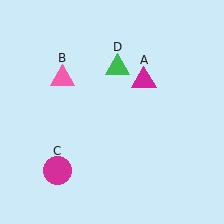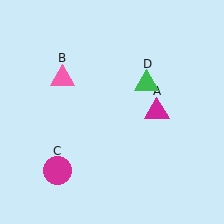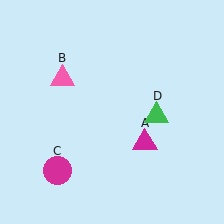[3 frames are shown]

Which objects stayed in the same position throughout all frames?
Pink triangle (object B) and magenta circle (object C) remained stationary.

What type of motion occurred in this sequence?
The magenta triangle (object A), green triangle (object D) rotated clockwise around the center of the scene.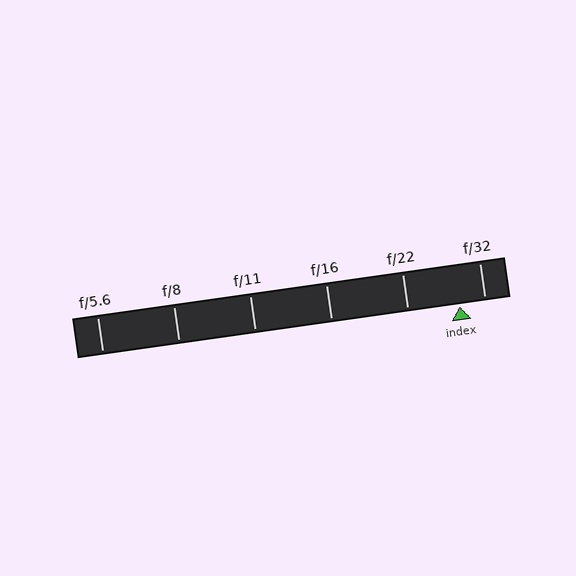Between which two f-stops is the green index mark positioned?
The index mark is between f/22 and f/32.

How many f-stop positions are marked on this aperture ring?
There are 6 f-stop positions marked.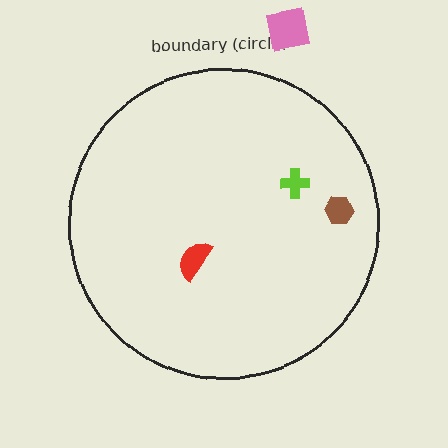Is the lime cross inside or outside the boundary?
Inside.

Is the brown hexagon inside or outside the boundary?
Inside.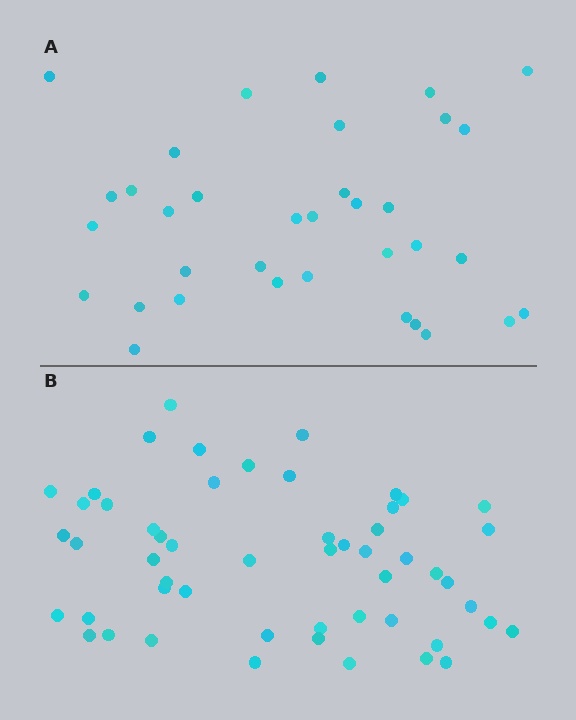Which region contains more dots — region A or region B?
Region B (the bottom region) has more dots.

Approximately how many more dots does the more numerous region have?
Region B has approximately 20 more dots than region A.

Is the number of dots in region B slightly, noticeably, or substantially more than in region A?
Region B has substantially more. The ratio is roughly 1.5 to 1.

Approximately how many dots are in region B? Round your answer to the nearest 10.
About 50 dots. (The exact count is 53, which rounds to 50.)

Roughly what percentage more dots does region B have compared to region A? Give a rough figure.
About 50% more.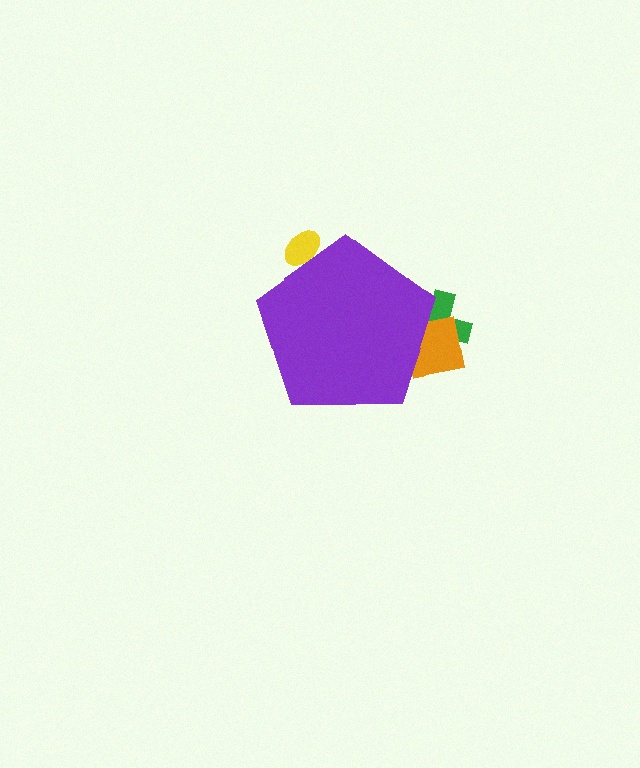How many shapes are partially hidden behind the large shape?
3 shapes are partially hidden.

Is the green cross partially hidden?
Yes, the green cross is partially hidden behind the purple pentagon.